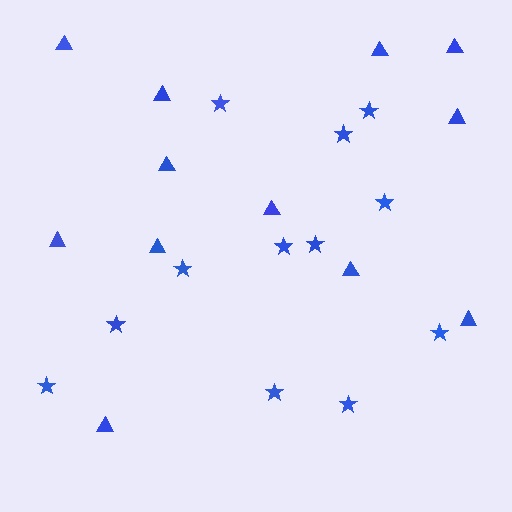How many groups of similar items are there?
There are 2 groups: one group of stars (12) and one group of triangles (12).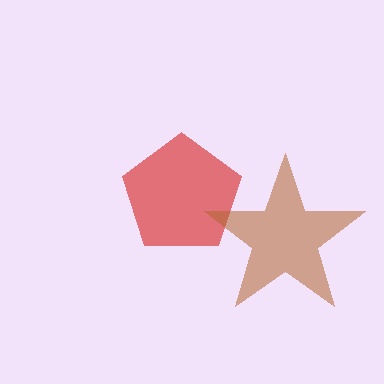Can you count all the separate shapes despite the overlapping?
Yes, there are 2 separate shapes.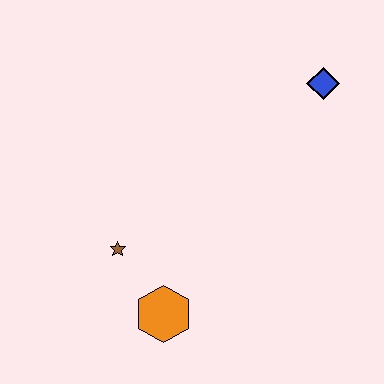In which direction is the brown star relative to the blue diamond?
The brown star is to the left of the blue diamond.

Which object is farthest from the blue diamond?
The orange hexagon is farthest from the blue diamond.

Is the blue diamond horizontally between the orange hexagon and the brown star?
No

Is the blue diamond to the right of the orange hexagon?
Yes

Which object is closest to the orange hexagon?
The brown star is closest to the orange hexagon.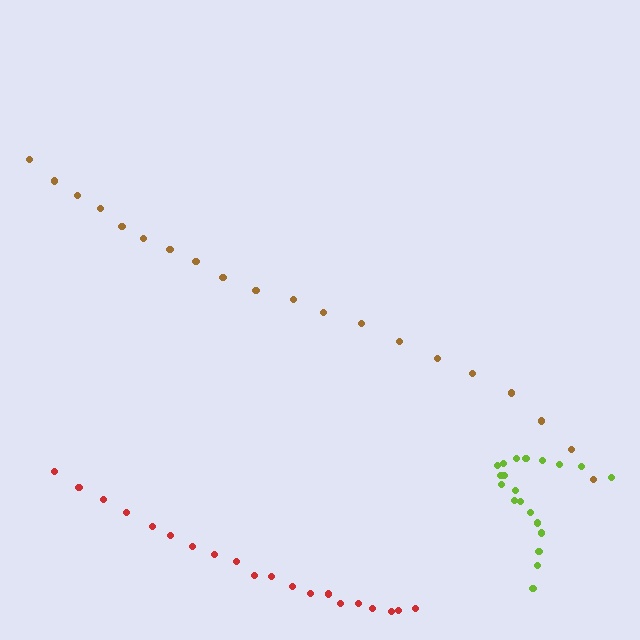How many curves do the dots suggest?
There are 3 distinct paths.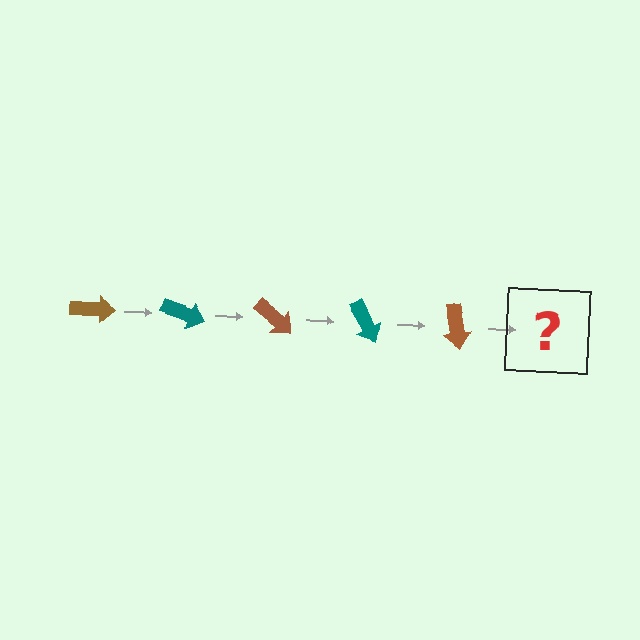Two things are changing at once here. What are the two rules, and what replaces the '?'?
The two rules are that it rotates 20 degrees each step and the color cycles through brown and teal. The '?' should be a teal arrow, rotated 100 degrees from the start.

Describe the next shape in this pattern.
It should be a teal arrow, rotated 100 degrees from the start.